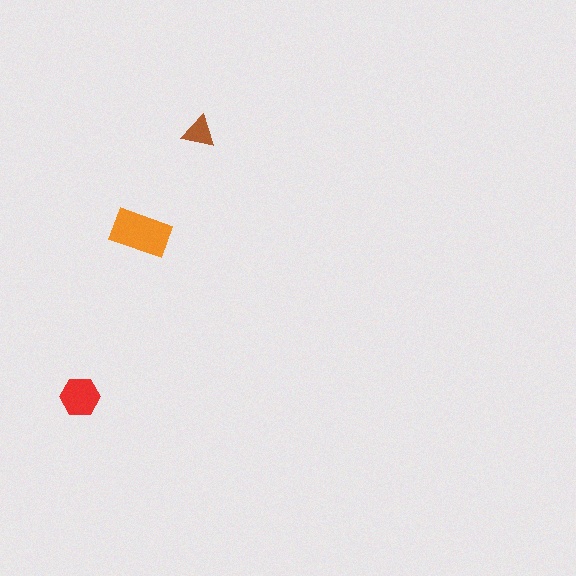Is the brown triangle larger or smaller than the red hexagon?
Smaller.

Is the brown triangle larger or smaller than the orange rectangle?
Smaller.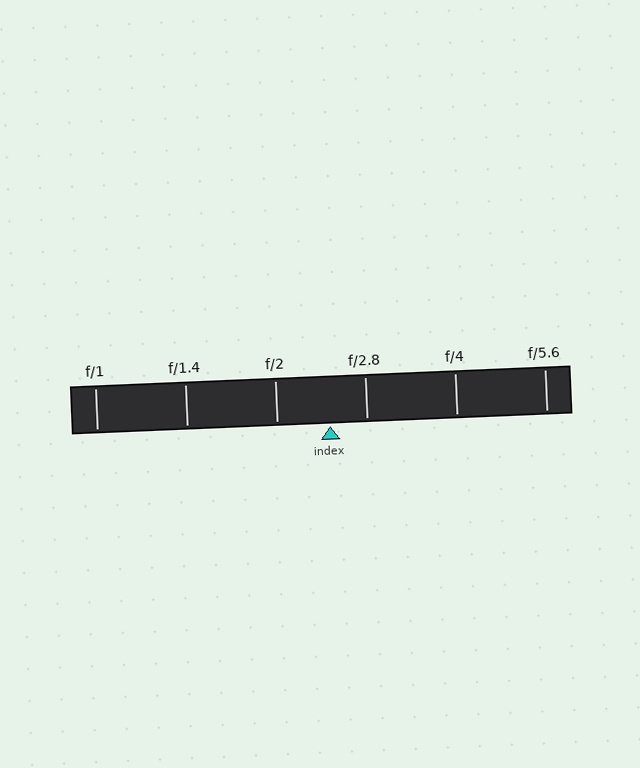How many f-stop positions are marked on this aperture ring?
There are 6 f-stop positions marked.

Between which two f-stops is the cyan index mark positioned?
The index mark is between f/2 and f/2.8.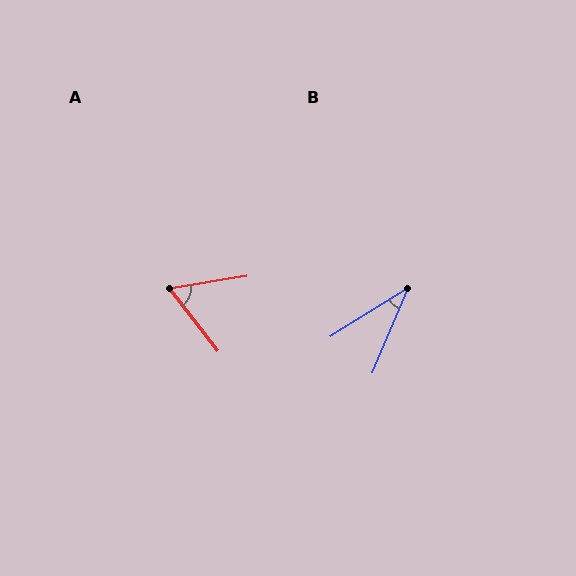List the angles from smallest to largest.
B (35°), A (61°).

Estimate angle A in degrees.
Approximately 61 degrees.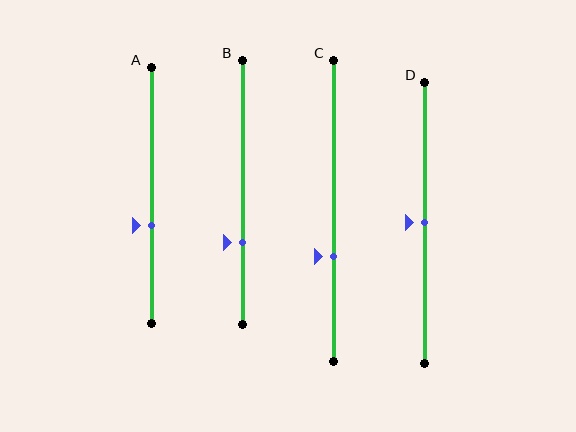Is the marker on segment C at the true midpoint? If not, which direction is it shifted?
No, the marker on segment C is shifted downward by about 15% of the segment length.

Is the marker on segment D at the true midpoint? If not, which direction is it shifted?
Yes, the marker on segment D is at the true midpoint.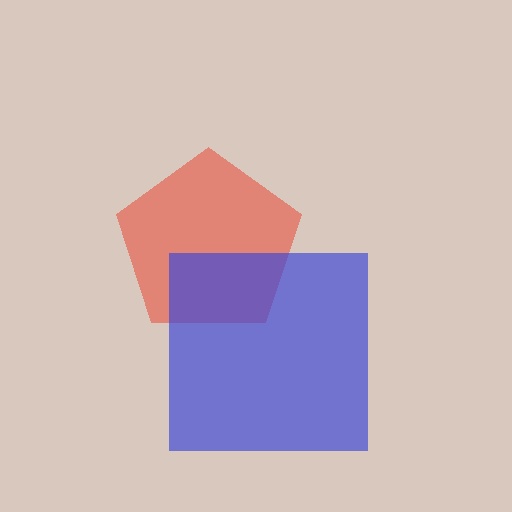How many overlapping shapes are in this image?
There are 2 overlapping shapes in the image.